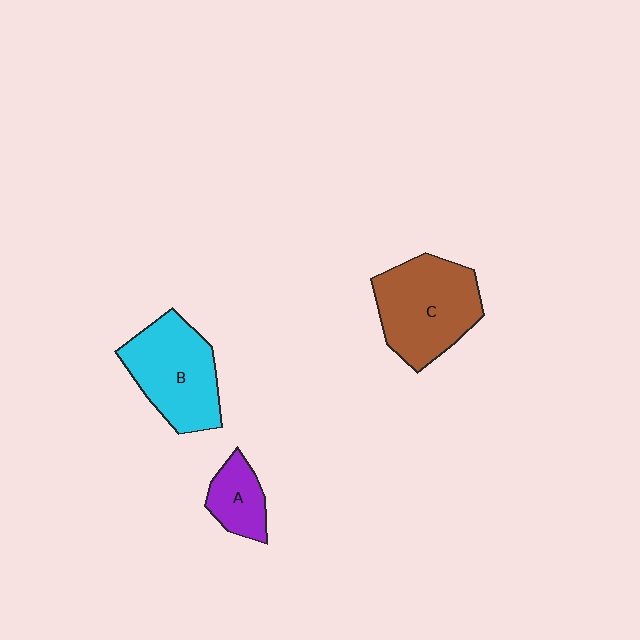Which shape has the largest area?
Shape C (brown).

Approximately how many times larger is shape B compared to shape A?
Approximately 2.2 times.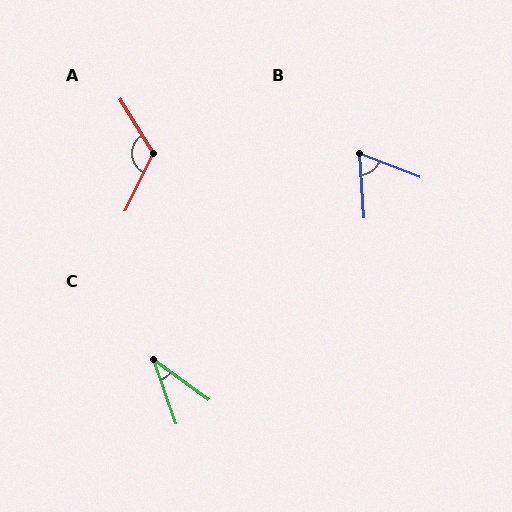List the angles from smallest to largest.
C (35°), B (65°), A (122°).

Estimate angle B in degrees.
Approximately 65 degrees.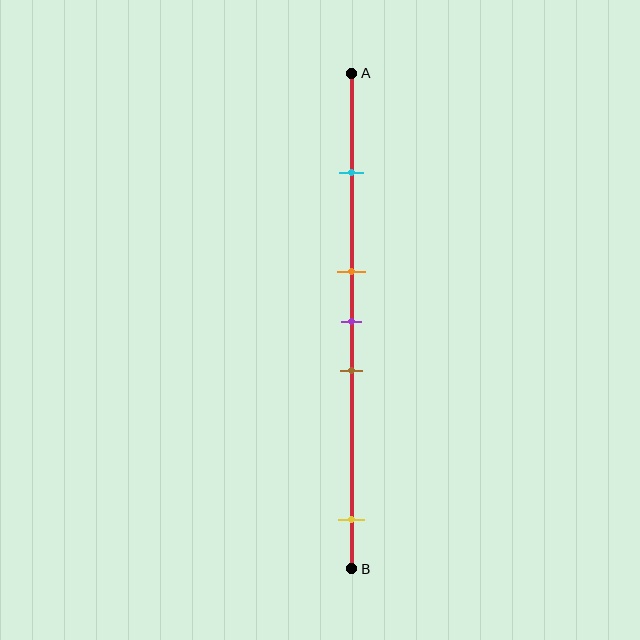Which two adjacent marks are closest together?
The orange and purple marks are the closest adjacent pair.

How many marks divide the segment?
There are 5 marks dividing the segment.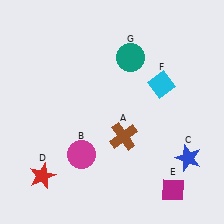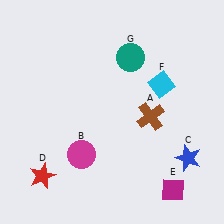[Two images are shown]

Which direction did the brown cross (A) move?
The brown cross (A) moved right.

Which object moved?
The brown cross (A) moved right.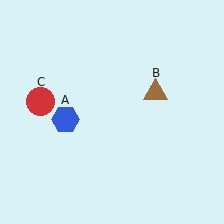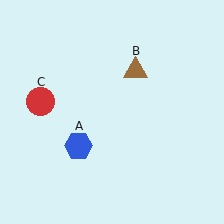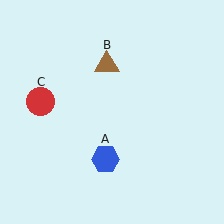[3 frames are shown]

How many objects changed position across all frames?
2 objects changed position: blue hexagon (object A), brown triangle (object B).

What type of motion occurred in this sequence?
The blue hexagon (object A), brown triangle (object B) rotated counterclockwise around the center of the scene.